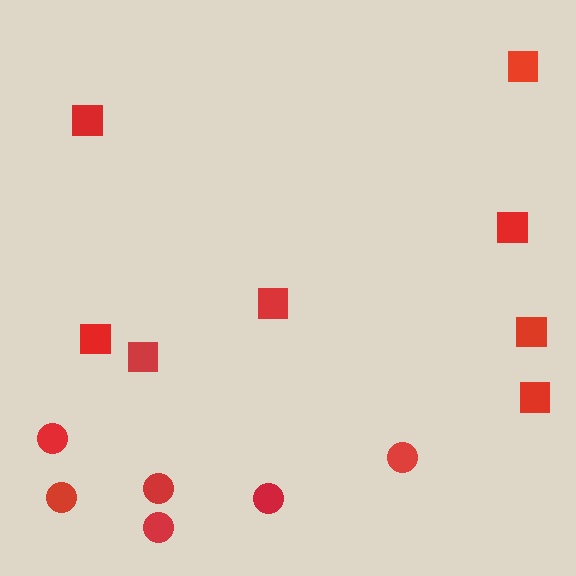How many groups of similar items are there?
There are 2 groups: one group of squares (8) and one group of circles (6).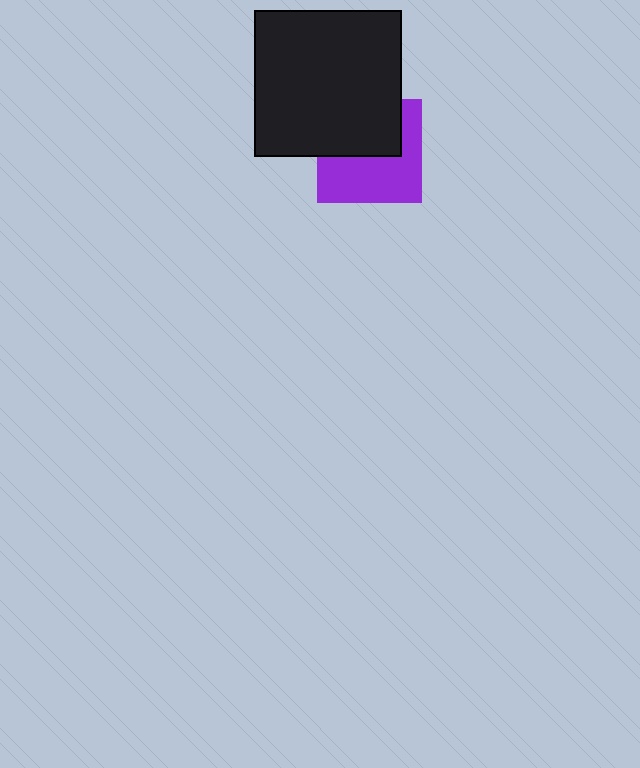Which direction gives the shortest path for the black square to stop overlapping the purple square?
Moving up gives the shortest separation.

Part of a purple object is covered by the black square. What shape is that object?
It is a square.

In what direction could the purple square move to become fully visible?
The purple square could move down. That would shift it out from behind the black square entirely.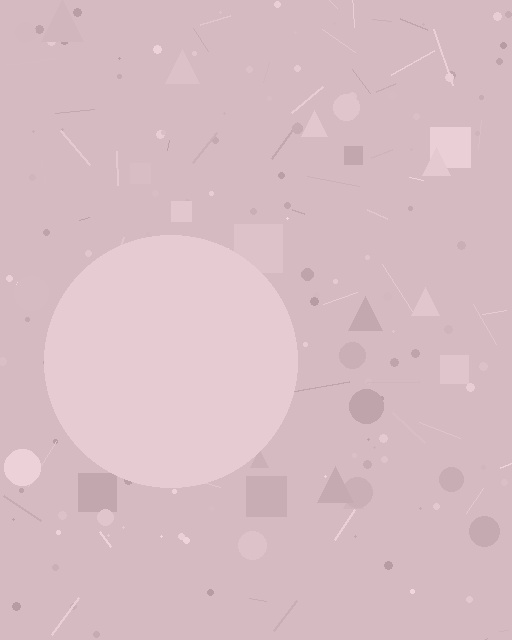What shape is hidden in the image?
A circle is hidden in the image.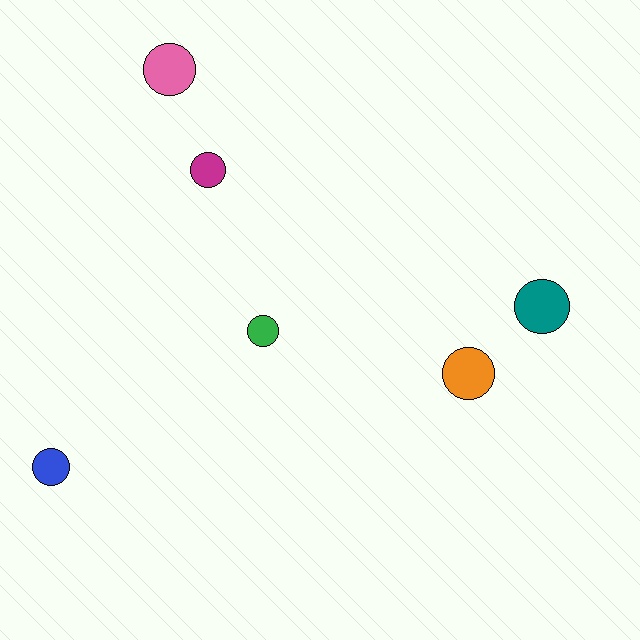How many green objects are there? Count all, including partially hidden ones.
There is 1 green object.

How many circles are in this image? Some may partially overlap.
There are 6 circles.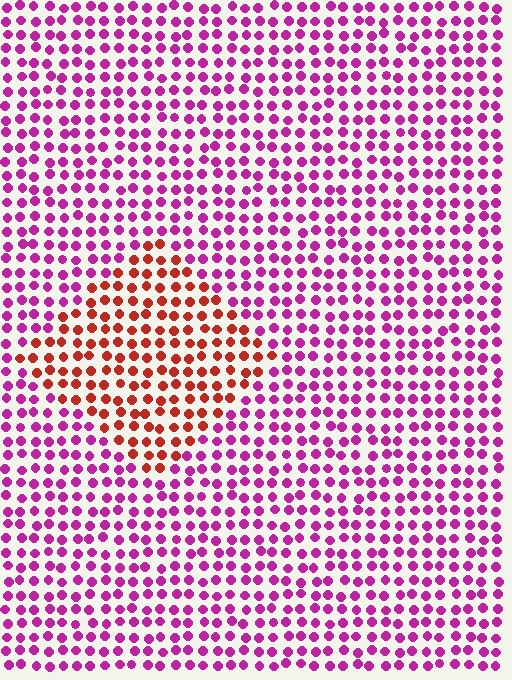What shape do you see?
I see a diamond.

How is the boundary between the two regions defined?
The boundary is defined purely by a slight shift in hue (about 51 degrees). Spacing, size, and orientation are identical on both sides.